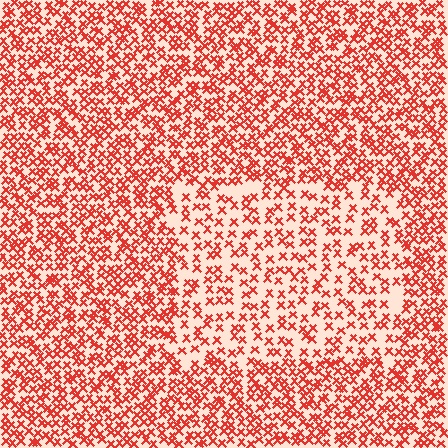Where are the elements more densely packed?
The elements are more densely packed outside the rectangle boundary.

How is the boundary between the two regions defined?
The boundary is defined by a change in element density (approximately 1.8x ratio). All elements are the same color, size, and shape.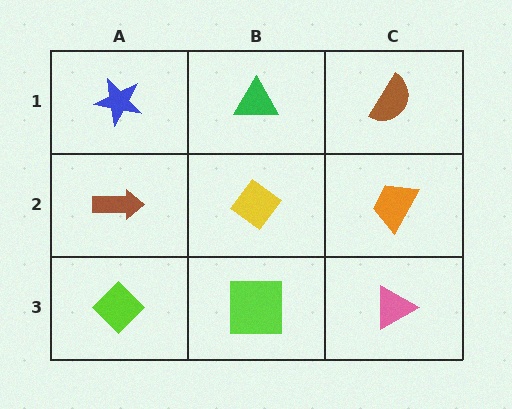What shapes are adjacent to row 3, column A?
A brown arrow (row 2, column A), a lime square (row 3, column B).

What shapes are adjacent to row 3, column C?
An orange trapezoid (row 2, column C), a lime square (row 3, column B).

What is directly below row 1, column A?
A brown arrow.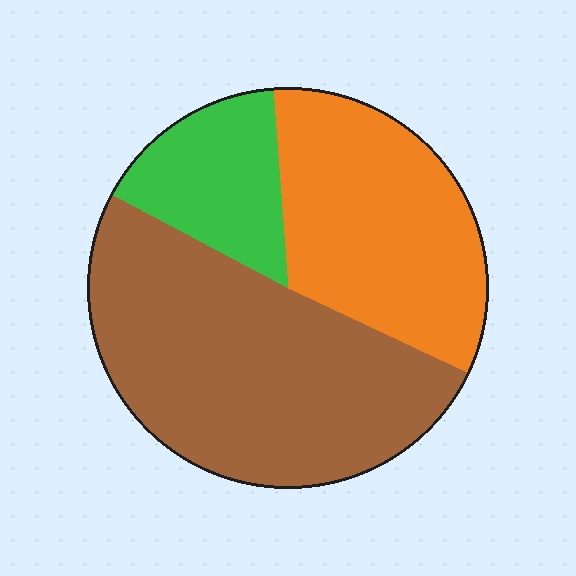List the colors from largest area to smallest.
From largest to smallest: brown, orange, green.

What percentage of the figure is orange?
Orange takes up about one third (1/3) of the figure.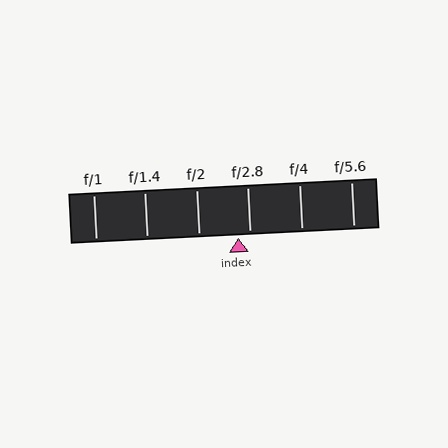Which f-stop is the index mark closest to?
The index mark is closest to f/2.8.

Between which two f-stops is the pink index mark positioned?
The index mark is between f/2 and f/2.8.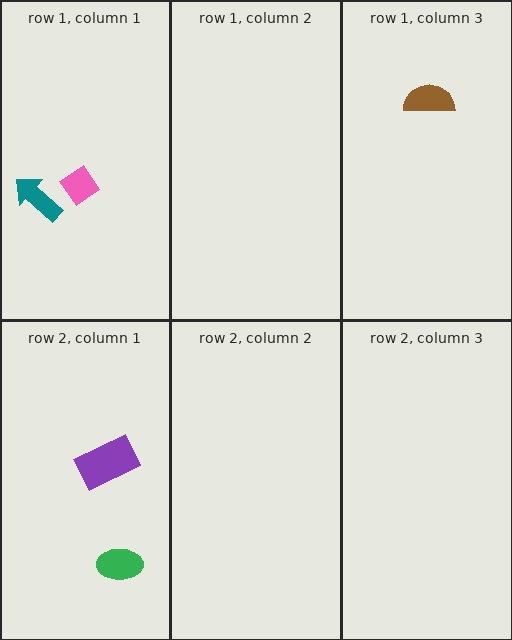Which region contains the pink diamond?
The row 1, column 1 region.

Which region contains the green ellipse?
The row 2, column 1 region.